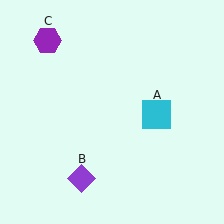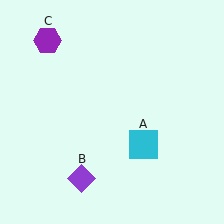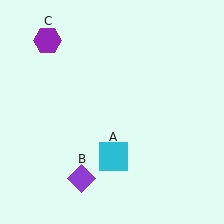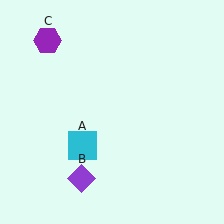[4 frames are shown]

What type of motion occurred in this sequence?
The cyan square (object A) rotated clockwise around the center of the scene.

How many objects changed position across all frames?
1 object changed position: cyan square (object A).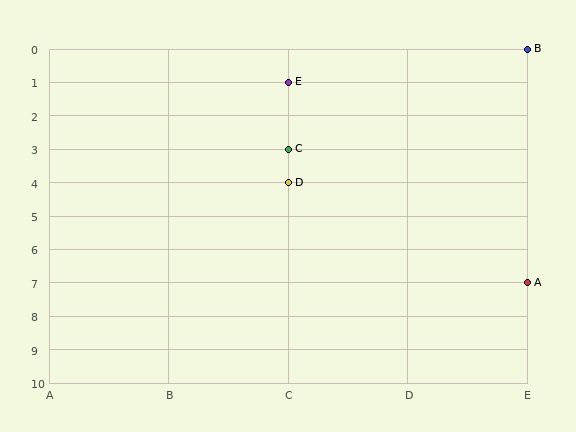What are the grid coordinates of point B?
Point B is at grid coordinates (E, 0).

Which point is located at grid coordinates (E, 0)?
Point B is at (E, 0).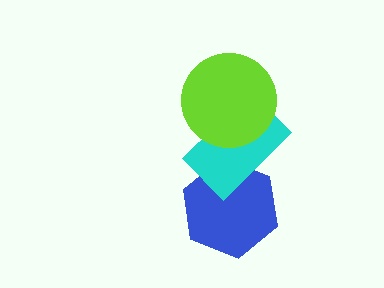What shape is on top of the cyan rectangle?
The lime circle is on top of the cyan rectangle.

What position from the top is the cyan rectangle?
The cyan rectangle is 2nd from the top.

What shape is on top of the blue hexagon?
The cyan rectangle is on top of the blue hexagon.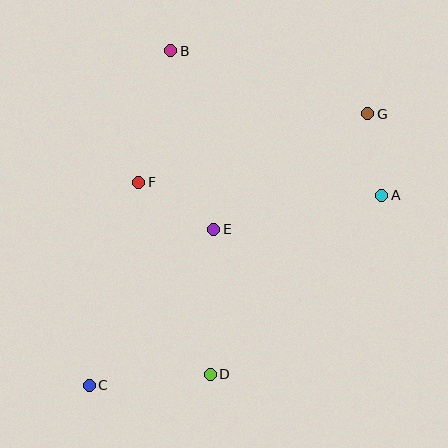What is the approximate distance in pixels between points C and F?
The distance between C and F is approximately 209 pixels.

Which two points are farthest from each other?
Points C and G are farthest from each other.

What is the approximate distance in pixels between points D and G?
The distance between D and G is approximately 305 pixels.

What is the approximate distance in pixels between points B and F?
The distance between B and F is approximately 136 pixels.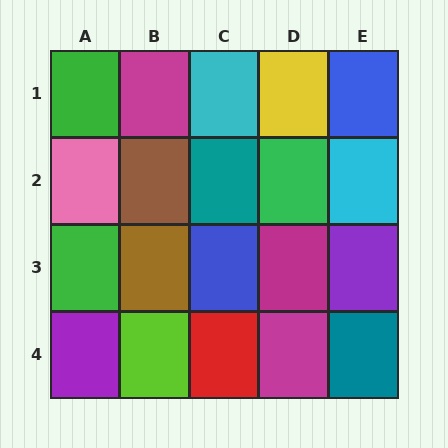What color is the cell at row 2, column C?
Teal.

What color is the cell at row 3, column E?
Purple.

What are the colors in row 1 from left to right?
Green, magenta, cyan, yellow, blue.